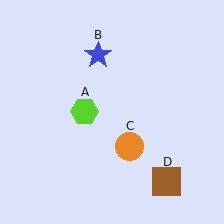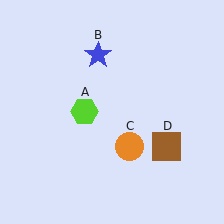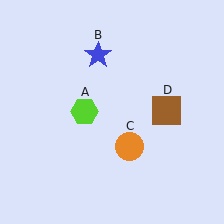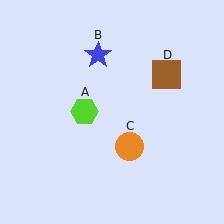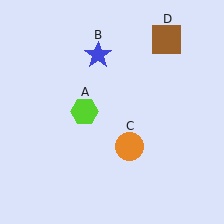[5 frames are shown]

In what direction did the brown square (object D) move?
The brown square (object D) moved up.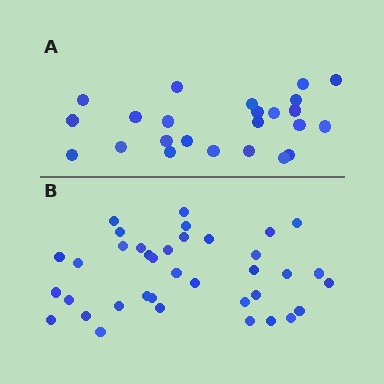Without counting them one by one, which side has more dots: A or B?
Region B (the bottom region) has more dots.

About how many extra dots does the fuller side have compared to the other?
Region B has approximately 15 more dots than region A.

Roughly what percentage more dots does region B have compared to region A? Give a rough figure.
About 55% more.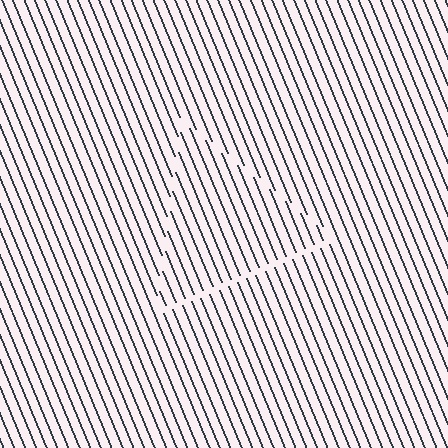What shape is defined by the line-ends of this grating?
An illusory triangle. The interior of the shape contains the same grating, shifted by half a period — the contour is defined by the phase discontinuity where line-ends from the inner and outer gratings abut.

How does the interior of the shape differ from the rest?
The interior of the shape contains the same grating, shifted by half a period — the contour is defined by the phase discontinuity where line-ends from the inner and outer gratings abut.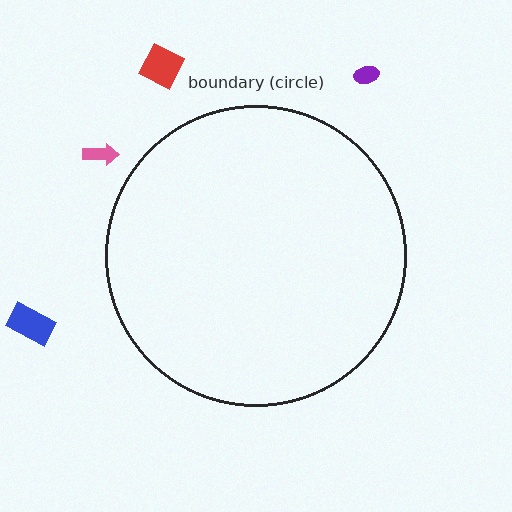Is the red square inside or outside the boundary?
Outside.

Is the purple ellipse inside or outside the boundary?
Outside.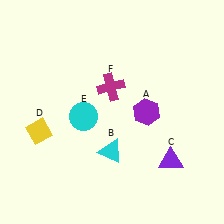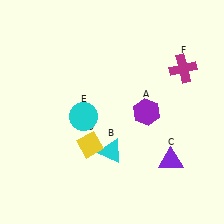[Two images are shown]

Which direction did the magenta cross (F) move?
The magenta cross (F) moved right.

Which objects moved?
The objects that moved are: the yellow diamond (D), the magenta cross (F).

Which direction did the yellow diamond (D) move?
The yellow diamond (D) moved right.